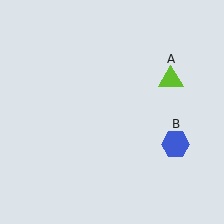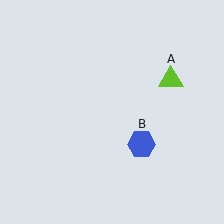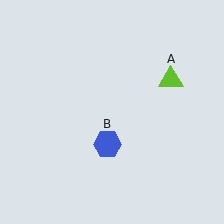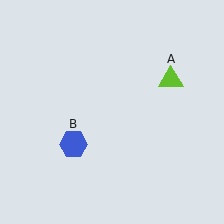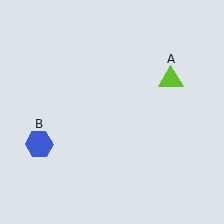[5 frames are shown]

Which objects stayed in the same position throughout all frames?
Lime triangle (object A) remained stationary.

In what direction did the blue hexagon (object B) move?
The blue hexagon (object B) moved left.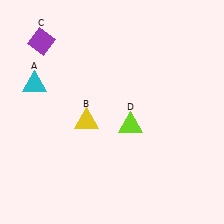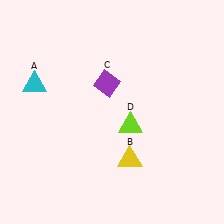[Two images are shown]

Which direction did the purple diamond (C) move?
The purple diamond (C) moved right.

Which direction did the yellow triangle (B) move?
The yellow triangle (B) moved right.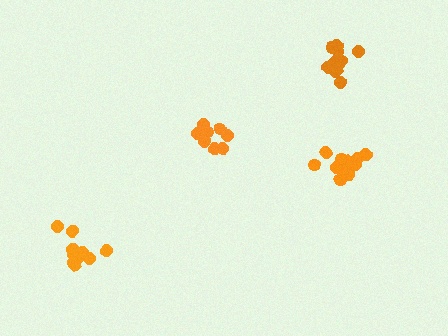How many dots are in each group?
Group 1: 8 dots, Group 2: 14 dots, Group 3: 10 dots, Group 4: 10 dots (42 total).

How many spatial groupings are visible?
There are 4 spatial groupings.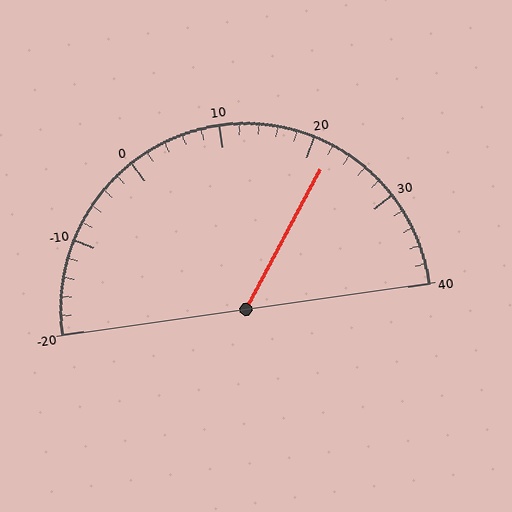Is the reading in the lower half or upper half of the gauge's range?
The reading is in the upper half of the range (-20 to 40).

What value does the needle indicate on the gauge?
The needle indicates approximately 22.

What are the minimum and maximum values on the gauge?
The gauge ranges from -20 to 40.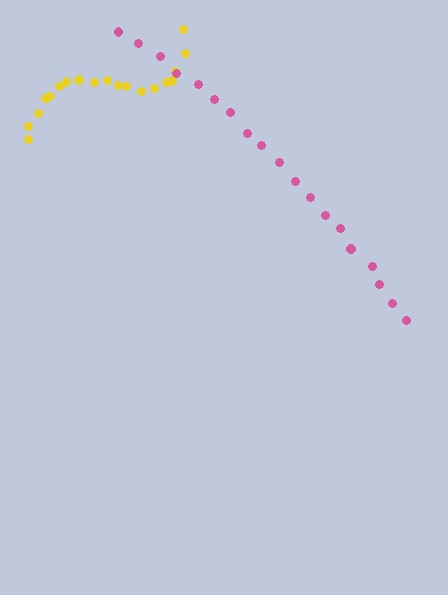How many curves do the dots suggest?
There are 2 distinct paths.